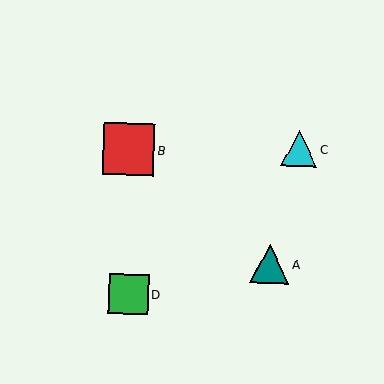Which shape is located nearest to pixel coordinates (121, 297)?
The green square (labeled D) at (128, 294) is nearest to that location.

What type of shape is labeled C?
Shape C is a cyan triangle.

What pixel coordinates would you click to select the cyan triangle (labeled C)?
Click at (299, 149) to select the cyan triangle C.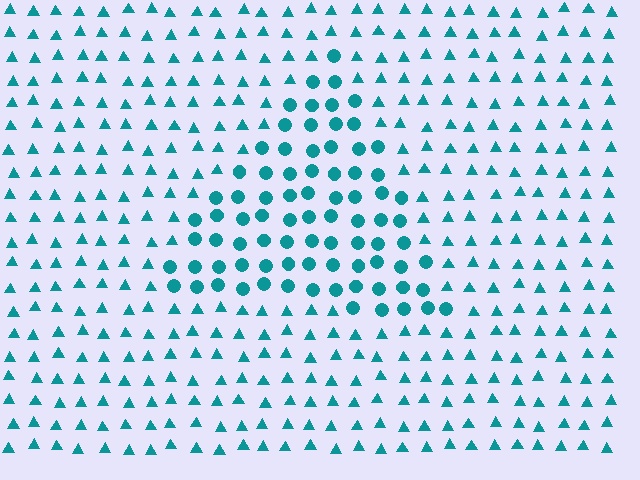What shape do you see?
I see a triangle.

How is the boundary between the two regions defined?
The boundary is defined by a change in element shape: circles inside vs. triangles outside. All elements share the same color and spacing.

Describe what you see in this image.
The image is filled with small teal elements arranged in a uniform grid. A triangle-shaped region contains circles, while the surrounding area contains triangles. The boundary is defined purely by the change in element shape.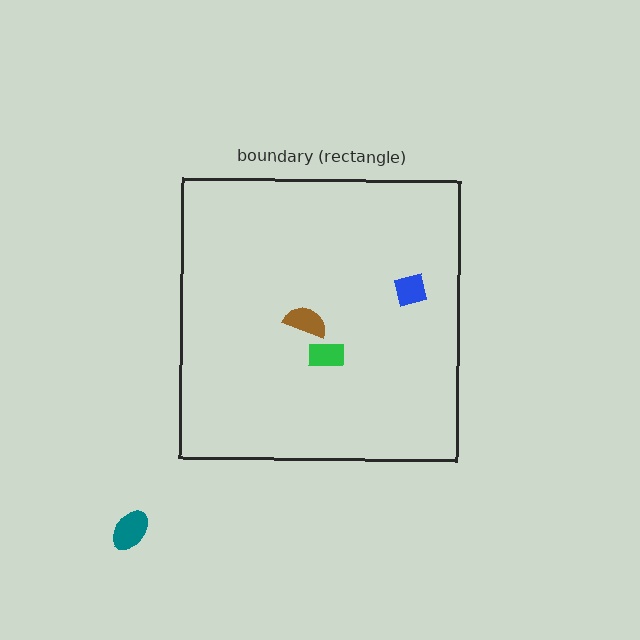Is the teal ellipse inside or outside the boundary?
Outside.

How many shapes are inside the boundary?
3 inside, 1 outside.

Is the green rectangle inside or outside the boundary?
Inside.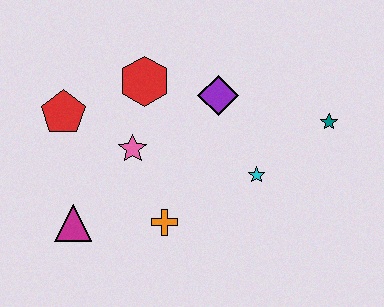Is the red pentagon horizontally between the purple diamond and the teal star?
No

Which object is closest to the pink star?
The red hexagon is closest to the pink star.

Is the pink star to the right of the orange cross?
No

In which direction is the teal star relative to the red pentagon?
The teal star is to the right of the red pentagon.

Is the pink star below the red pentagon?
Yes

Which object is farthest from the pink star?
The teal star is farthest from the pink star.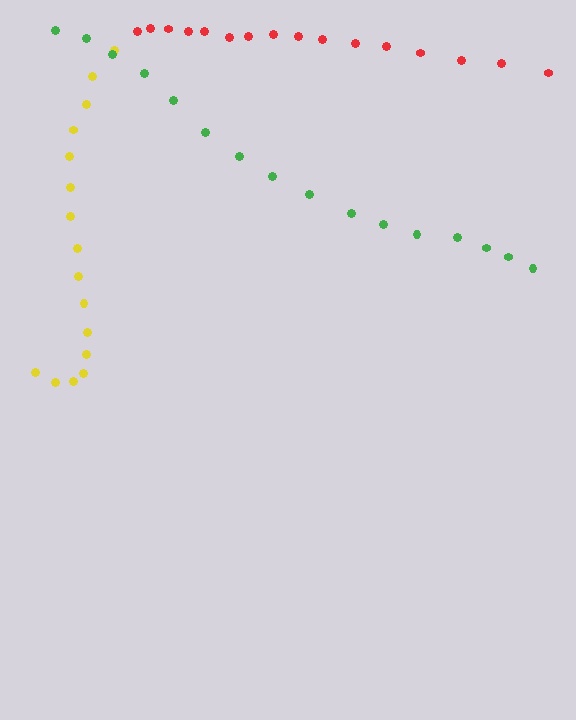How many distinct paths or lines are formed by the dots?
There are 3 distinct paths.